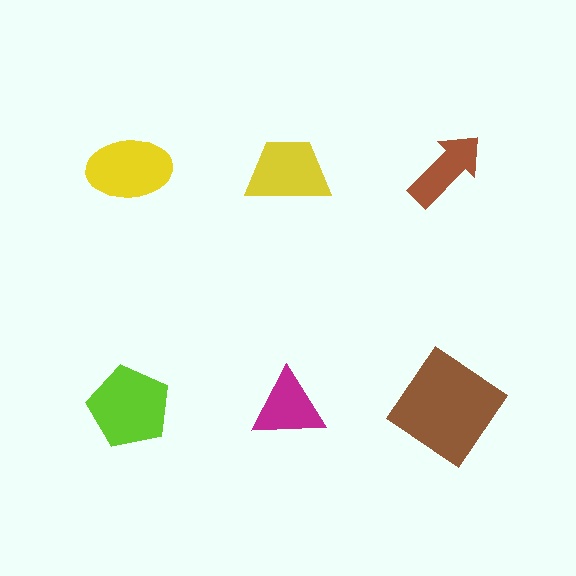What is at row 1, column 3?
A brown arrow.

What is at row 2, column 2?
A magenta triangle.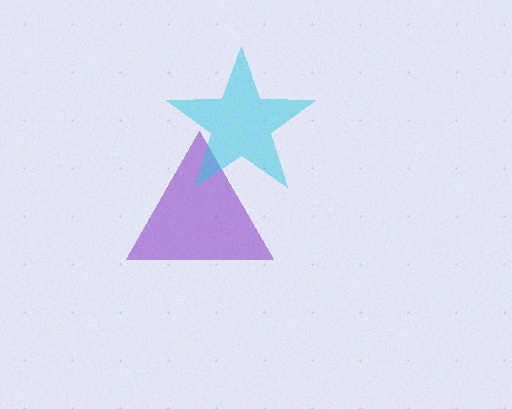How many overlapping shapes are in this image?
There are 2 overlapping shapes in the image.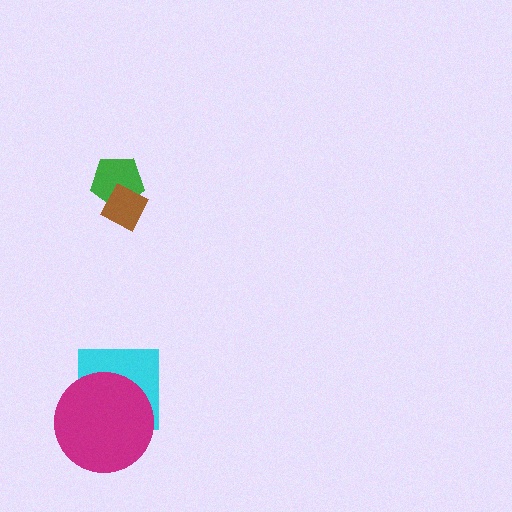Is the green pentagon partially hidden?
Yes, it is partially covered by another shape.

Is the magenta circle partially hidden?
No, no other shape covers it.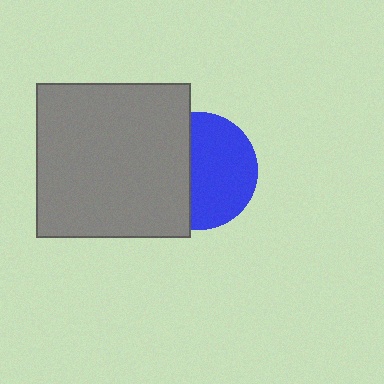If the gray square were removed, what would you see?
You would see the complete blue circle.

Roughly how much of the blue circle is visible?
About half of it is visible (roughly 58%).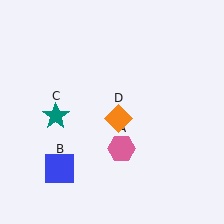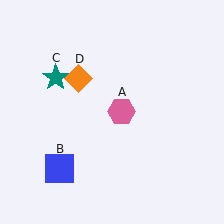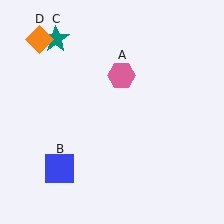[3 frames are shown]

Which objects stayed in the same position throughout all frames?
Blue square (object B) remained stationary.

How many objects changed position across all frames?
3 objects changed position: pink hexagon (object A), teal star (object C), orange diamond (object D).